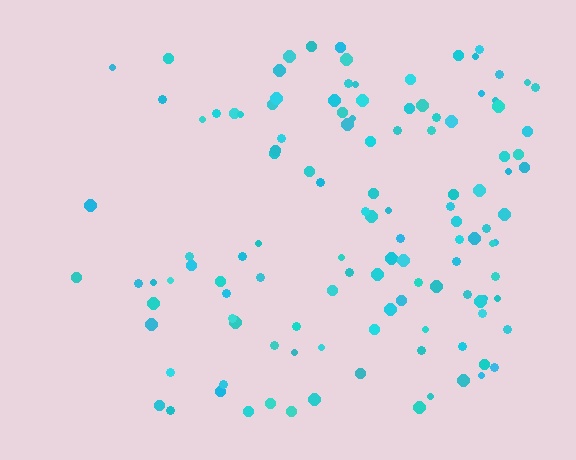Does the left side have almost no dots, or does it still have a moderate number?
Still a moderate number, just noticeably fewer than the right.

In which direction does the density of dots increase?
From left to right, with the right side densest.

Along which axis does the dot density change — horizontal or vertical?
Horizontal.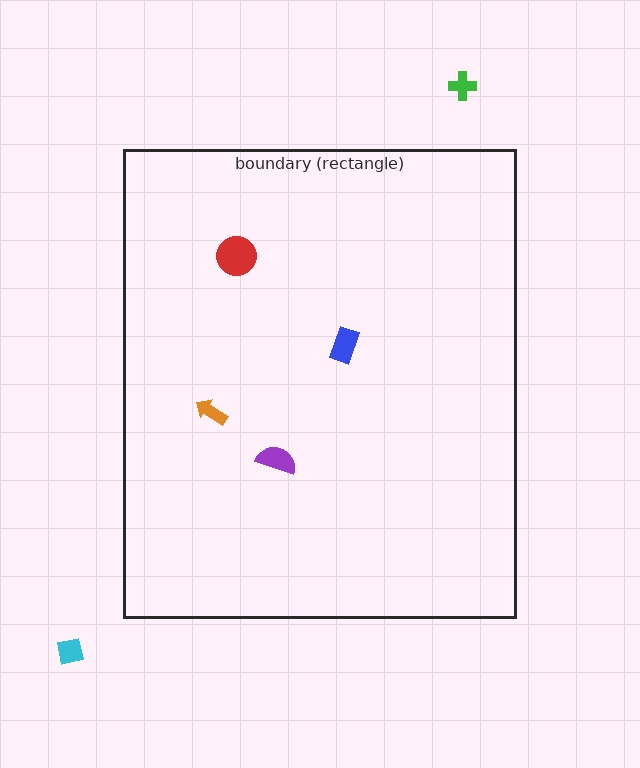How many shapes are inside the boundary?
4 inside, 2 outside.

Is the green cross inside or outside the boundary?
Outside.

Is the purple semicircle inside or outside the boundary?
Inside.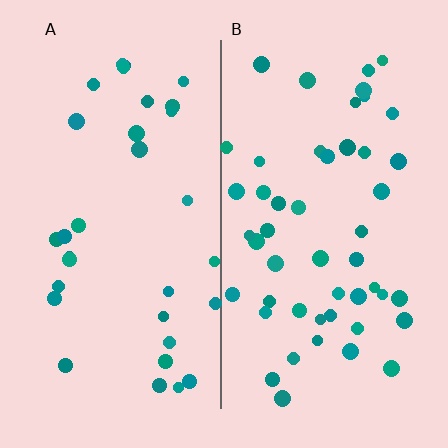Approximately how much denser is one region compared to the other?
Approximately 1.5× — region B over region A.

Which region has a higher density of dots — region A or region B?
B (the right).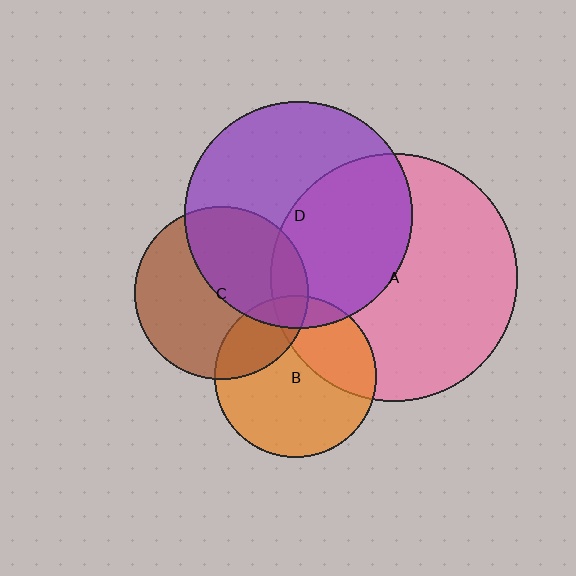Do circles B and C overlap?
Yes.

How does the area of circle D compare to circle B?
Approximately 2.0 times.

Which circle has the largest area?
Circle A (pink).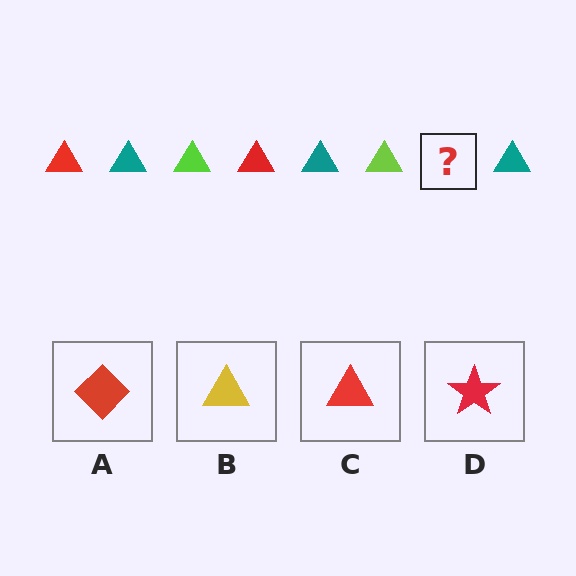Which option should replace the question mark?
Option C.